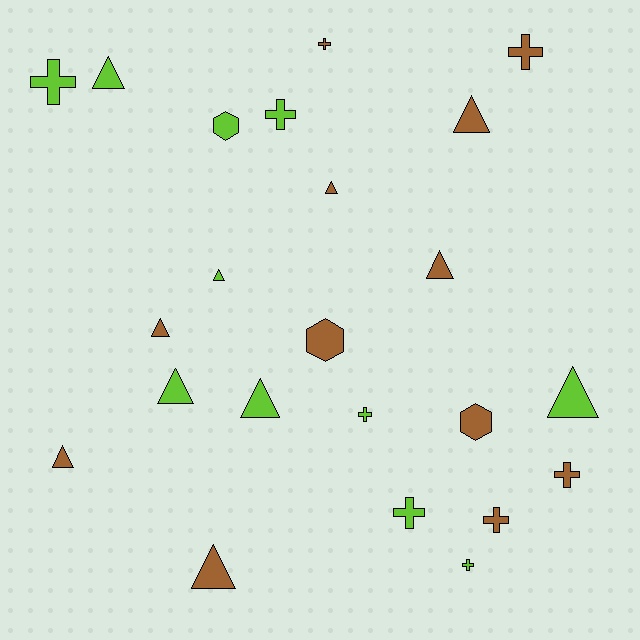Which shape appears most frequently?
Triangle, with 11 objects.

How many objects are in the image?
There are 23 objects.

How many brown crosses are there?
There are 4 brown crosses.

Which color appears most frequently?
Brown, with 12 objects.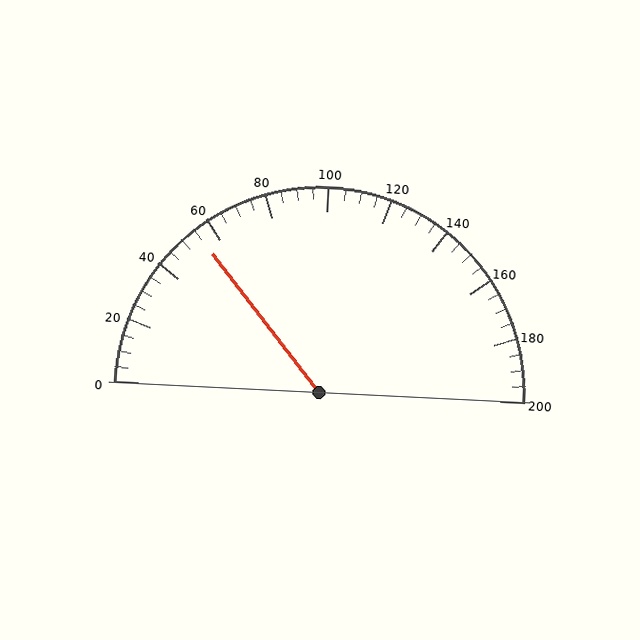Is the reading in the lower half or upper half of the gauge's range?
The reading is in the lower half of the range (0 to 200).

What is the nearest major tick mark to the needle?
The nearest major tick mark is 60.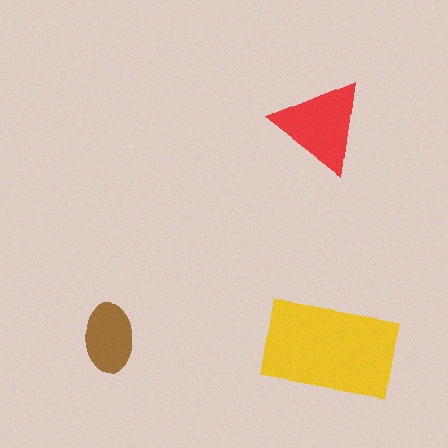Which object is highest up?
The red triangle is topmost.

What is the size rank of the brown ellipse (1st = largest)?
3rd.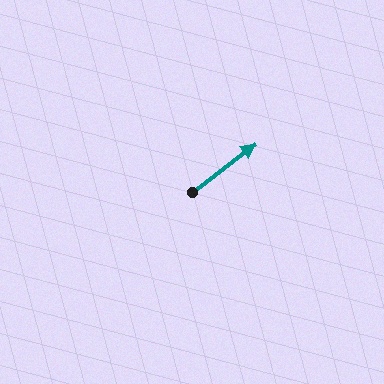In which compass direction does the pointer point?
Northeast.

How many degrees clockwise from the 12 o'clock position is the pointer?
Approximately 53 degrees.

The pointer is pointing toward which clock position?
Roughly 2 o'clock.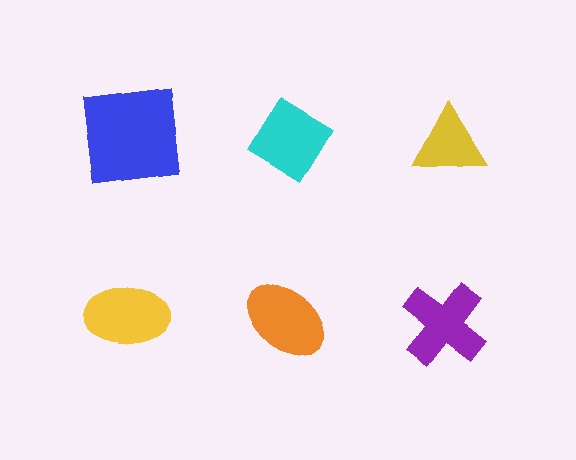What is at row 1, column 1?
A blue square.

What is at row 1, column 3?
A yellow triangle.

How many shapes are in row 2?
3 shapes.